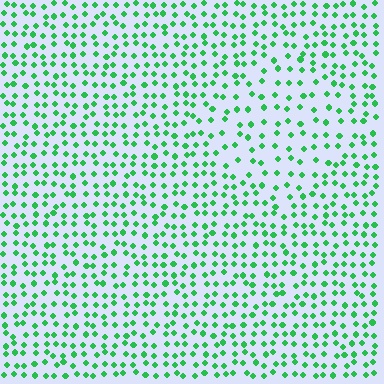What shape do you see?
I see a diamond.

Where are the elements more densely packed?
The elements are more densely packed outside the diamond boundary.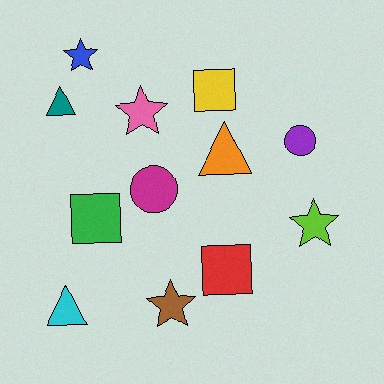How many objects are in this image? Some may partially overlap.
There are 12 objects.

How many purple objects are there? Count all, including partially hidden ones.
There is 1 purple object.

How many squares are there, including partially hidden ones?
There are 3 squares.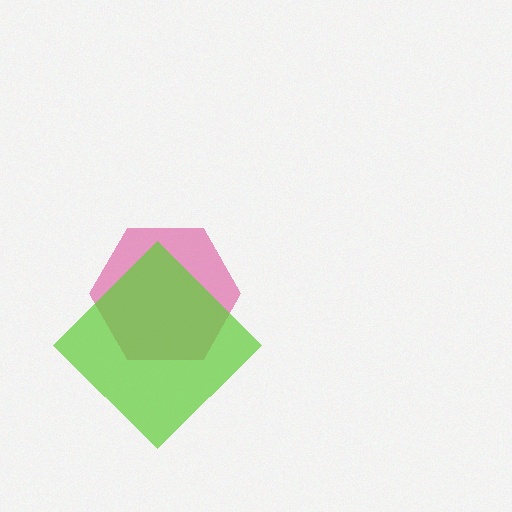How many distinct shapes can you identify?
There are 2 distinct shapes: a magenta hexagon, a lime diamond.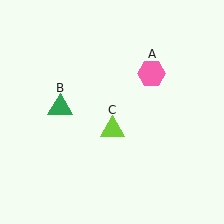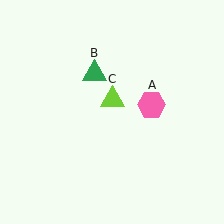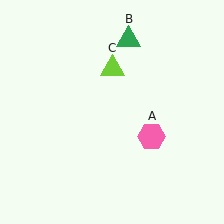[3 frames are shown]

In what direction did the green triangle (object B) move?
The green triangle (object B) moved up and to the right.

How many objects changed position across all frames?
3 objects changed position: pink hexagon (object A), green triangle (object B), lime triangle (object C).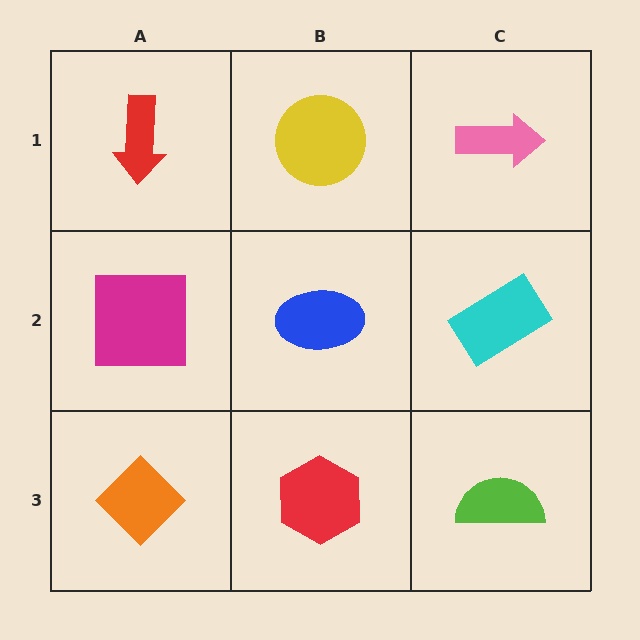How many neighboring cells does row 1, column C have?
2.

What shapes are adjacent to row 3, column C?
A cyan rectangle (row 2, column C), a red hexagon (row 3, column B).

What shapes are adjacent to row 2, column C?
A pink arrow (row 1, column C), a lime semicircle (row 3, column C), a blue ellipse (row 2, column B).